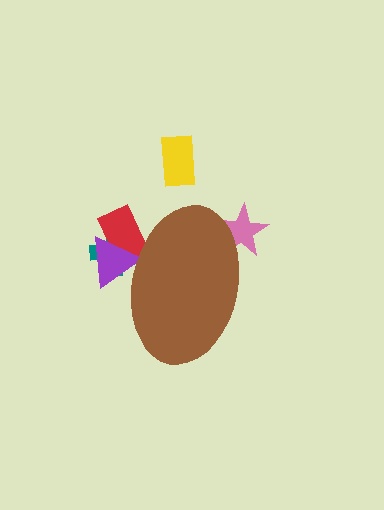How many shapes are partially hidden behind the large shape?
4 shapes are partially hidden.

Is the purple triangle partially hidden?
Yes, the purple triangle is partially hidden behind the brown ellipse.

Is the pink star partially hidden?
Yes, the pink star is partially hidden behind the brown ellipse.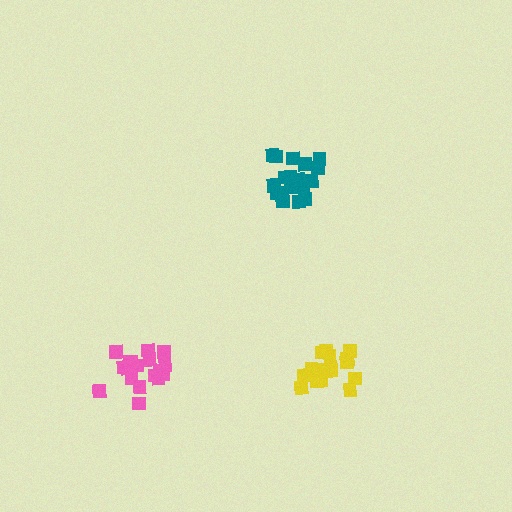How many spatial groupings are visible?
There are 3 spatial groupings.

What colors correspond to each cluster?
The clusters are colored: teal, yellow, pink.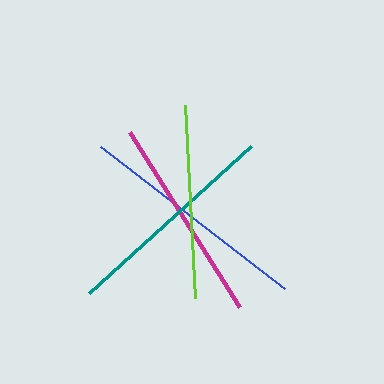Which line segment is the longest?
The blue line is the longest at approximately 232 pixels.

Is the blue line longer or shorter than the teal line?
The blue line is longer than the teal line.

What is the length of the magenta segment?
The magenta segment is approximately 207 pixels long.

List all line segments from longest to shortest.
From longest to shortest: blue, teal, magenta, lime.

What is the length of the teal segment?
The teal segment is approximately 219 pixels long.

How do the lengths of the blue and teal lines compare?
The blue and teal lines are approximately the same length.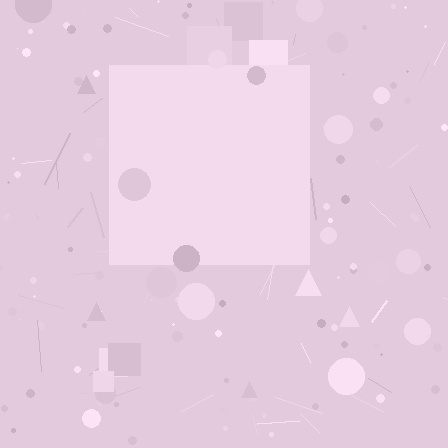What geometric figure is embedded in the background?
A square is embedded in the background.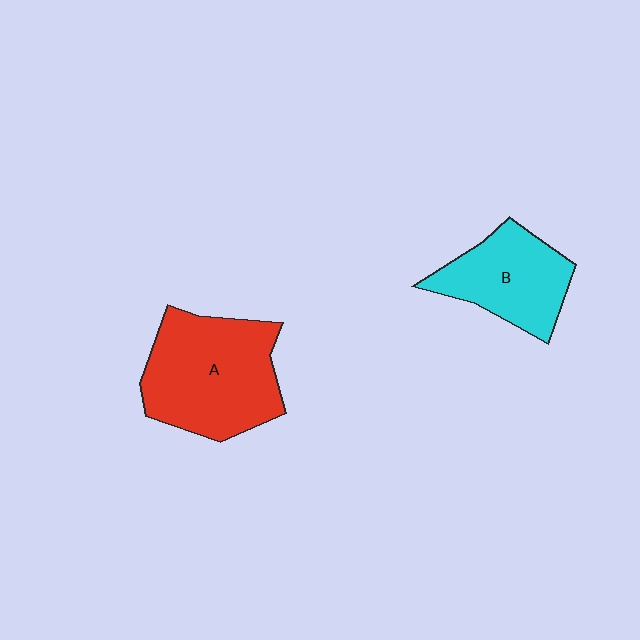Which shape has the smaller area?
Shape B (cyan).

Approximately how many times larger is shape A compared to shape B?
Approximately 1.5 times.